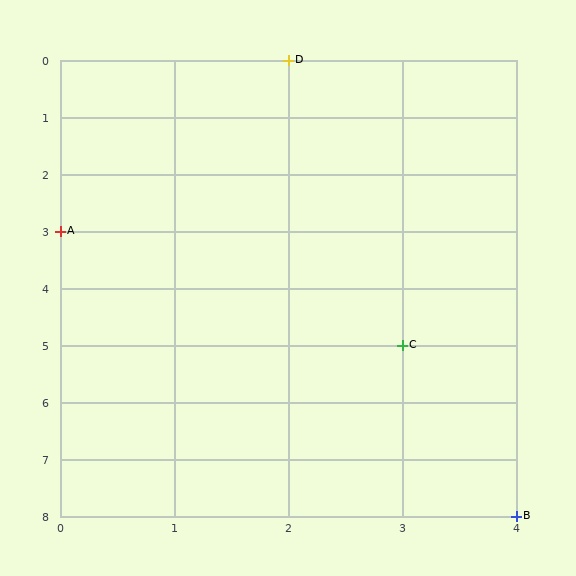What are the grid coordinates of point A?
Point A is at grid coordinates (0, 3).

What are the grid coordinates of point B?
Point B is at grid coordinates (4, 8).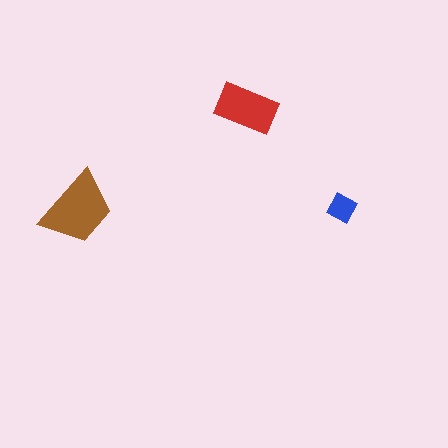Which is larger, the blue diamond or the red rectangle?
The red rectangle.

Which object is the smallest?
The blue diamond.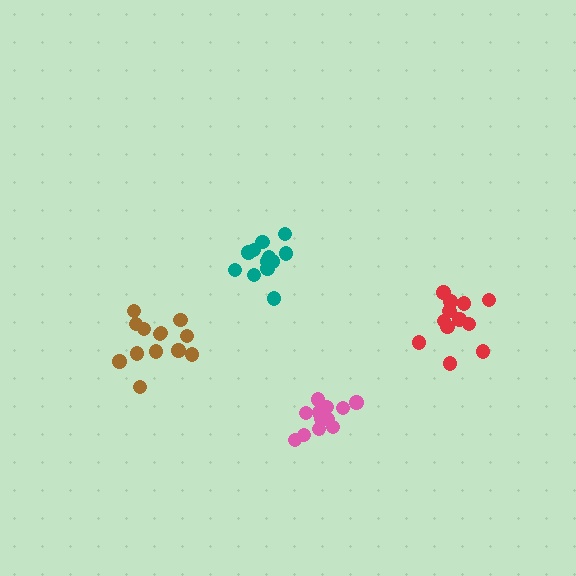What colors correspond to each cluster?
The clusters are colored: brown, teal, pink, red.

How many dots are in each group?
Group 1: 13 dots, Group 2: 13 dots, Group 3: 13 dots, Group 4: 12 dots (51 total).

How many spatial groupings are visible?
There are 4 spatial groupings.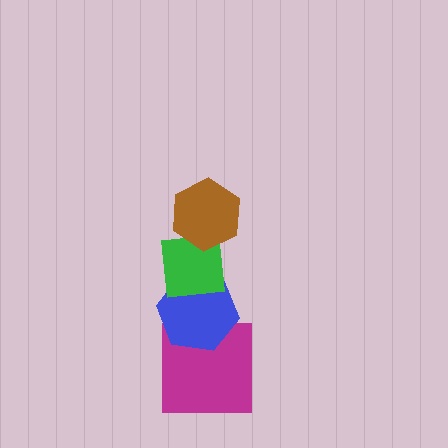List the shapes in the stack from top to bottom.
From top to bottom: the brown hexagon, the green square, the blue hexagon, the magenta square.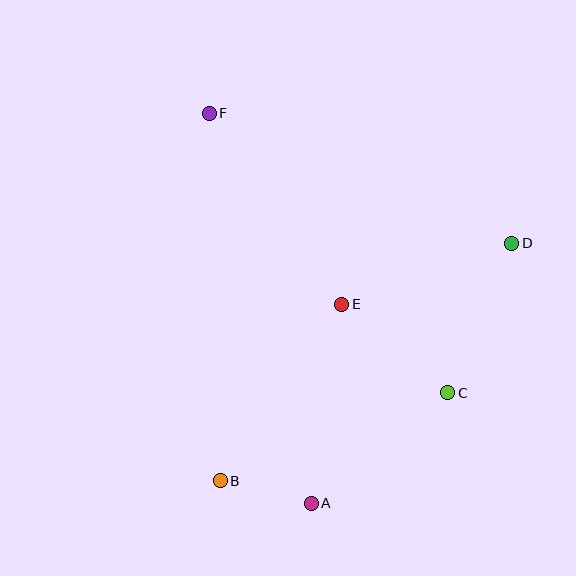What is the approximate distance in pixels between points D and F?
The distance between D and F is approximately 330 pixels.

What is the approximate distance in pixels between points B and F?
The distance between B and F is approximately 368 pixels.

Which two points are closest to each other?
Points A and B are closest to each other.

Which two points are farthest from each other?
Points A and F are farthest from each other.